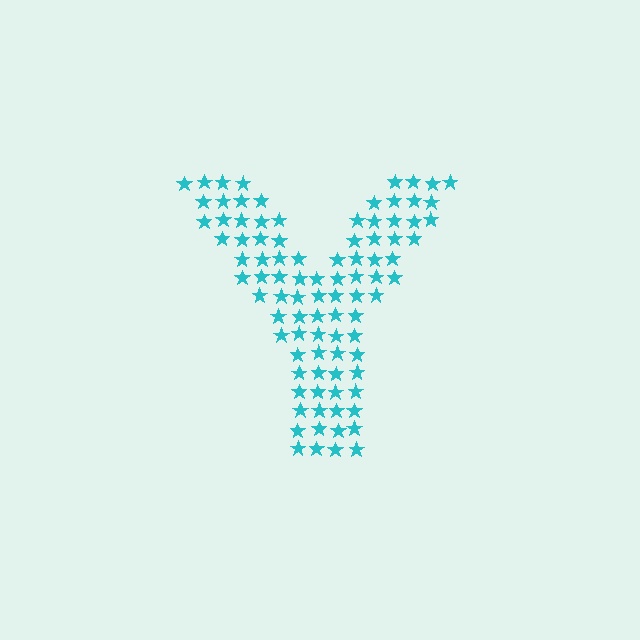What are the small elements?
The small elements are stars.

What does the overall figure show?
The overall figure shows the letter Y.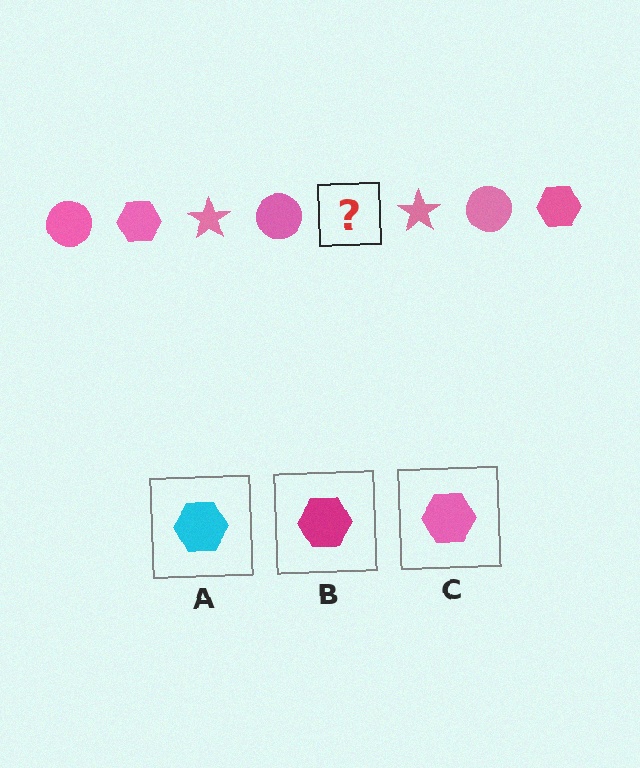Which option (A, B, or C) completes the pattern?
C.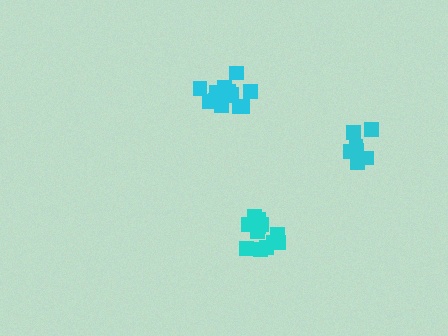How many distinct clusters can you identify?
There are 3 distinct clusters.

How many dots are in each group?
Group 1: 14 dots, Group 2: 8 dots, Group 3: 12 dots (34 total).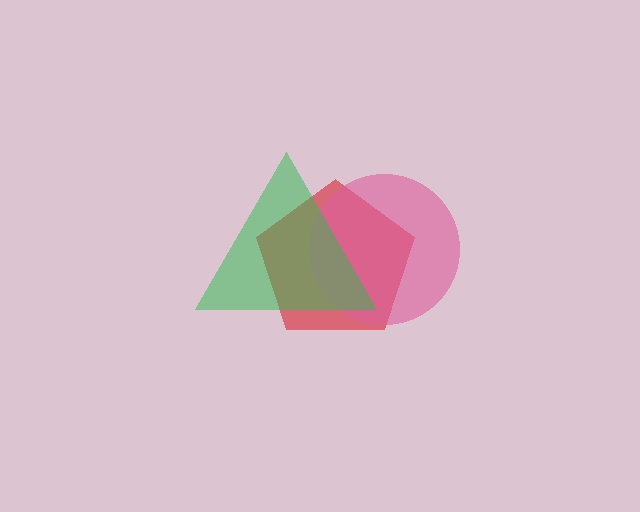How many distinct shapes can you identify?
There are 3 distinct shapes: a red pentagon, a pink circle, a green triangle.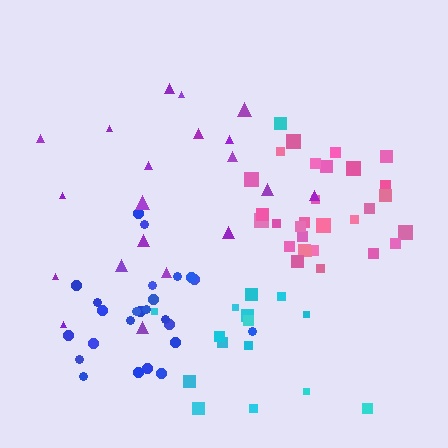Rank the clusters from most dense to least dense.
pink, blue, purple, cyan.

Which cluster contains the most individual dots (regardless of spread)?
Pink (29).